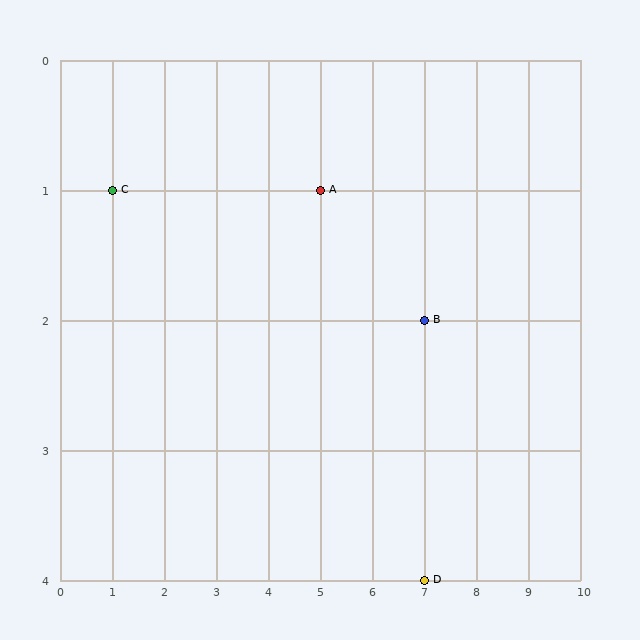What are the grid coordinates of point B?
Point B is at grid coordinates (7, 2).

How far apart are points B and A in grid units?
Points B and A are 2 columns and 1 row apart (about 2.2 grid units diagonally).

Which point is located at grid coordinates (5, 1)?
Point A is at (5, 1).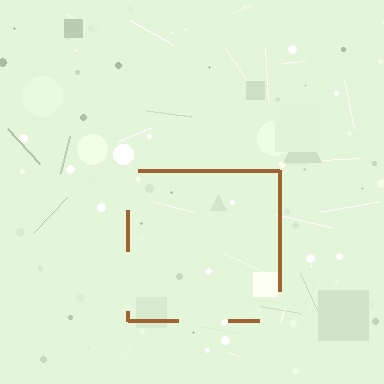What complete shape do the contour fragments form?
The contour fragments form a square.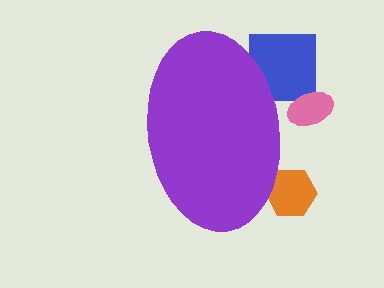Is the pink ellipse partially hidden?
Yes, the pink ellipse is partially hidden behind the purple ellipse.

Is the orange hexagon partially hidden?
Yes, the orange hexagon is partially hidden behind the purple ellipse.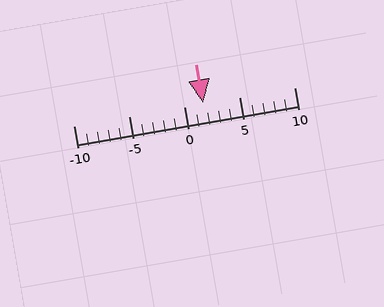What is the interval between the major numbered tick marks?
The major tick marks are spaced 5 units apart.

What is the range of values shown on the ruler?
The ruler shows values from -10 to 10.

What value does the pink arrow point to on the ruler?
The pink arrow points to approximately 2.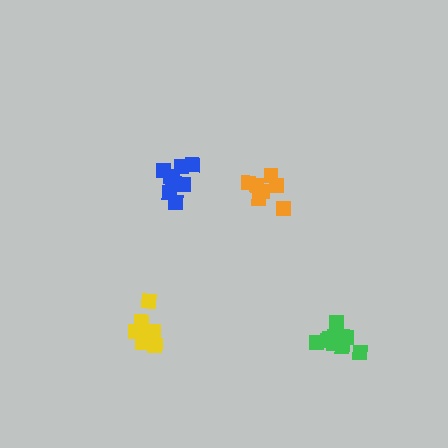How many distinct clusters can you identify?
There are 4 distinct clusters.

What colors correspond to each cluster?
The clusters are colored: orange, yellow, green, blue.